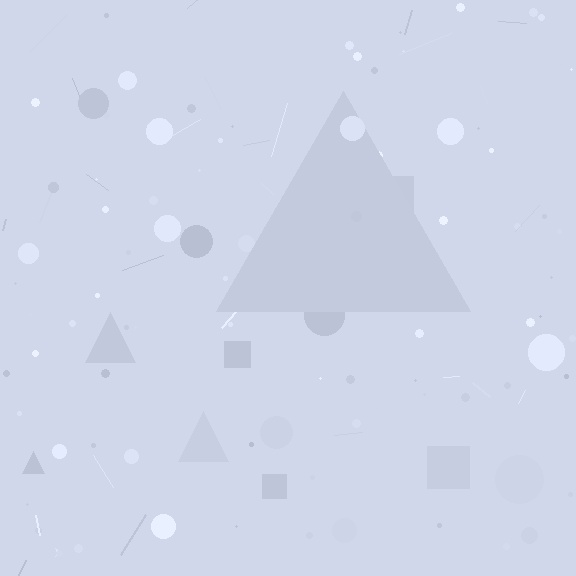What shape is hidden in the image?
A triangle is hidden in the image.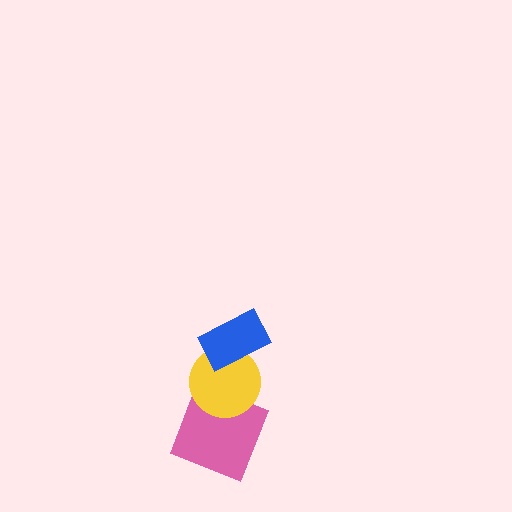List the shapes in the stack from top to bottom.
From top to bottom: the blue rectangle, the yellow circle, the pink square.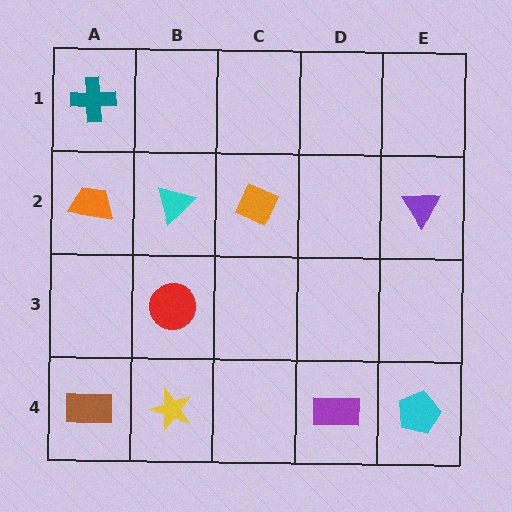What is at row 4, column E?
A cyan pentagon.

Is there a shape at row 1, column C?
No, that cell is empty.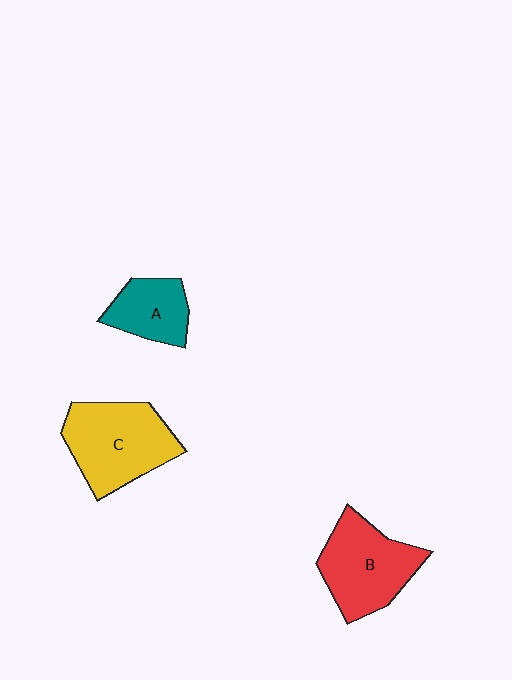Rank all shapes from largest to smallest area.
From largest to smallest: C (yellow), B (red), A (teal).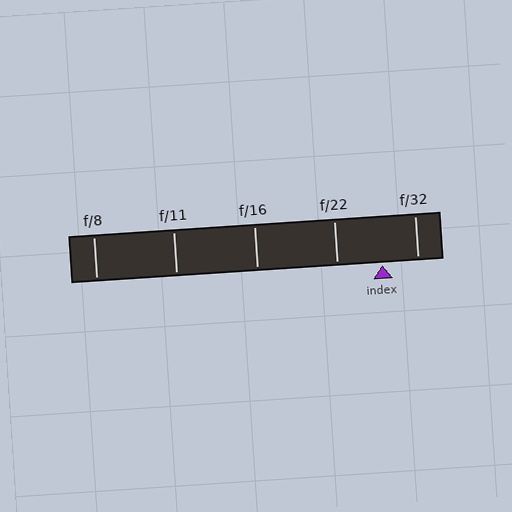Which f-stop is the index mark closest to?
The index mark is closest to f/32.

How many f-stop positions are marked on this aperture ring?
There are 5 f-stop positions marked.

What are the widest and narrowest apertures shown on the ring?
The widest aperture shown is f/8 and the narrowest is f/32.